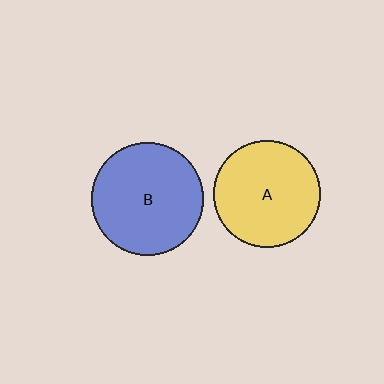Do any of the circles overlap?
No, none of the circles overlap.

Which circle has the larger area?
Circle B (blue).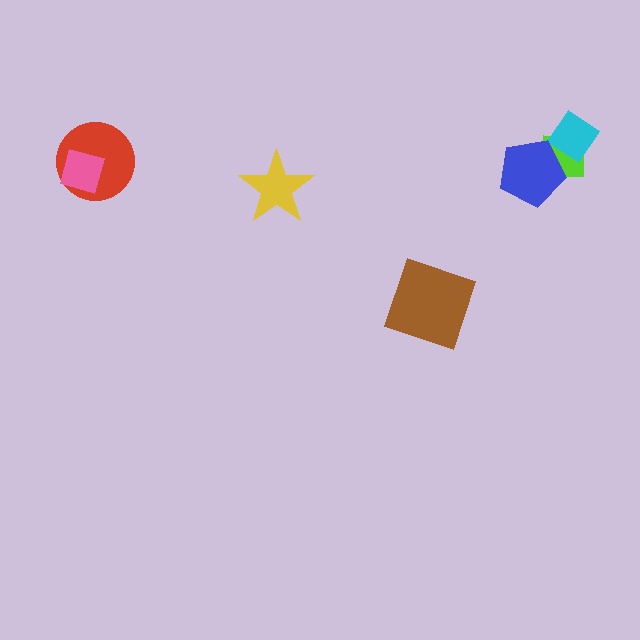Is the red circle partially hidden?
Yes, it is partially covered by another shape.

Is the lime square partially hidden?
Yes, it is partially covered by another shape.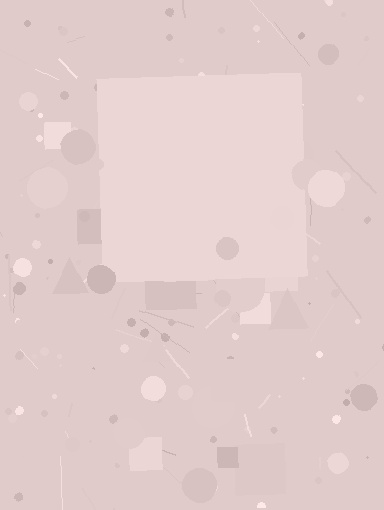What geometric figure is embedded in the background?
A square is embedded in the background.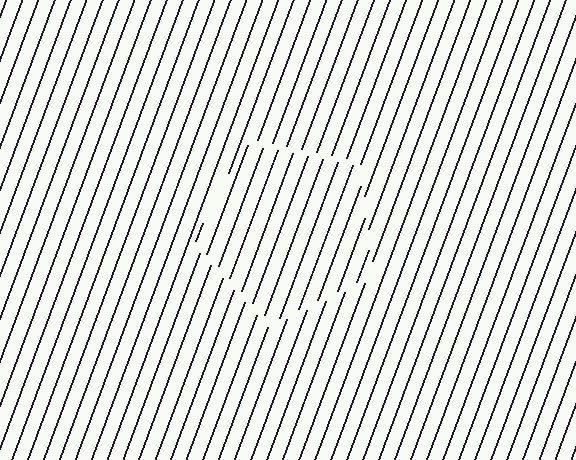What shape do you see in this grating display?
An illusory pentagon. The interior of the shape contains the same grating, shifted by half a period — the contour is defined by the phase discontinuity where line-ends from the inner and outer gratings abut.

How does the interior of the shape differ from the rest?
The interior of the shape contains the same grating, shifted by half a period — the contour is defined by the phase discontinuity where line-ends from the inner and outer gratings abut.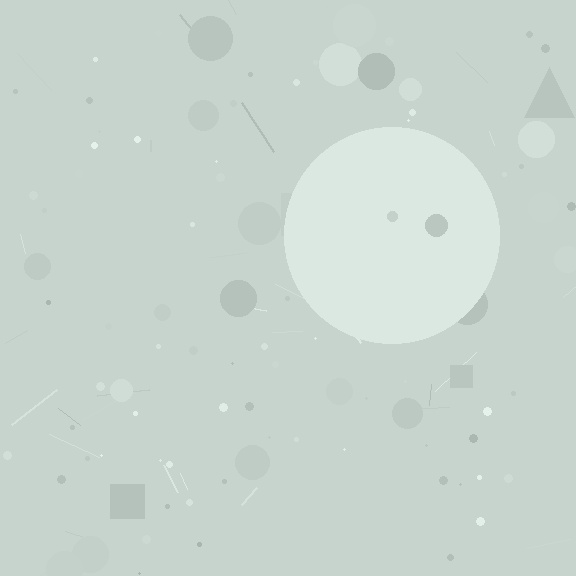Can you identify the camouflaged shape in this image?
The camouflaged shape is a circle.